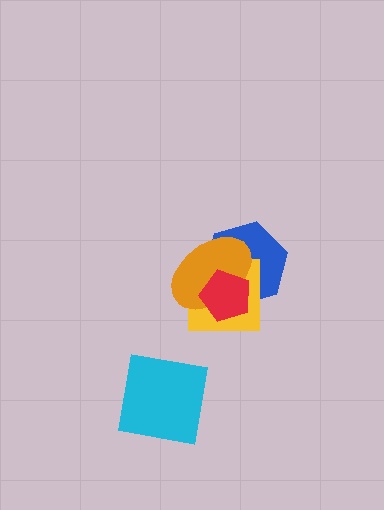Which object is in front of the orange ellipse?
The red pentagon is in front of the orange ellipse.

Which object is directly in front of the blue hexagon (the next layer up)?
The yellow square is directly in front of the blue hexagon.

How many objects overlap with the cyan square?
0 objects overlap with the cyan square.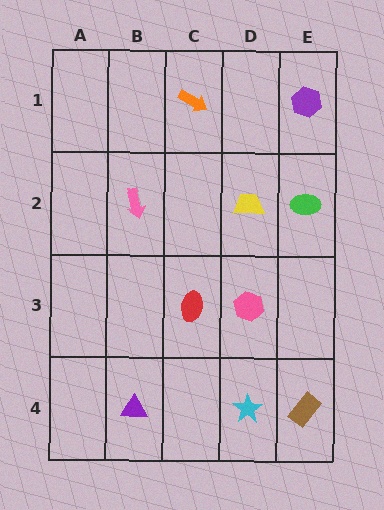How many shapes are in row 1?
2 shapes.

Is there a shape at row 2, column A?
No, that cell is empty.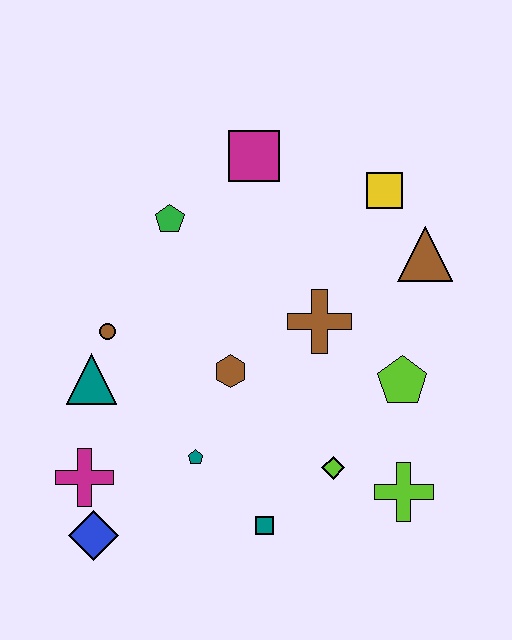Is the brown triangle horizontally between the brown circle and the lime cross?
No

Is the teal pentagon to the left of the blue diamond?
No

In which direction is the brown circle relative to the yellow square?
The brown circle is to the left of the yellow square.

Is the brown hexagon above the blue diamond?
Yes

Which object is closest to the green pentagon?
The magenta square is closest to the green pentagon.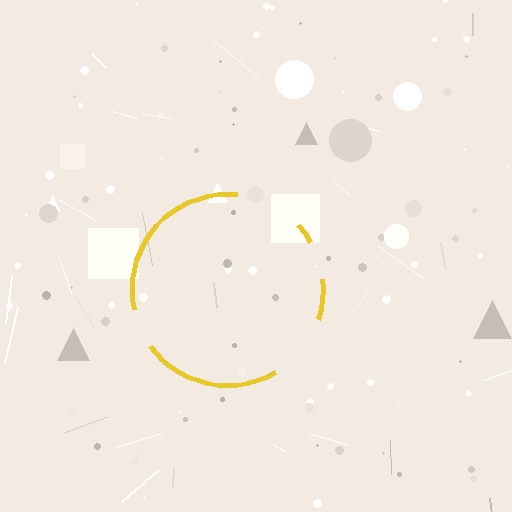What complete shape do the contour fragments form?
The contour fragments form a circle.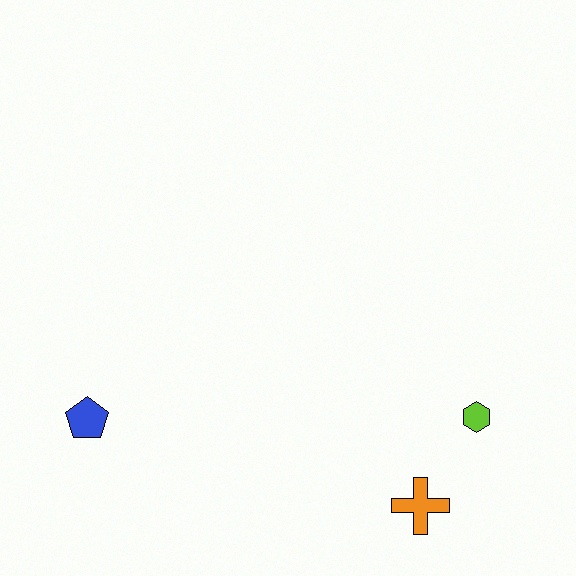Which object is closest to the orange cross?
The lime hexagon is closest to the orange cross.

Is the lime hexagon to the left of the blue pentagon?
No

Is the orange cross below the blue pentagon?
Yes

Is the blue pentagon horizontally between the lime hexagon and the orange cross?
No